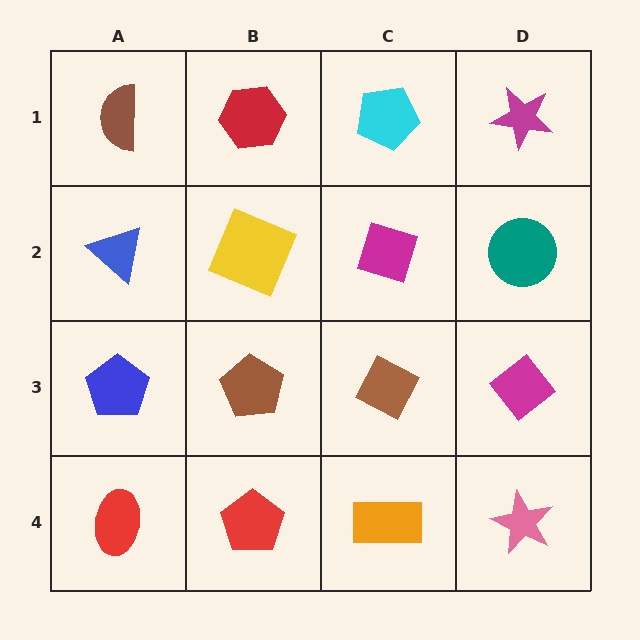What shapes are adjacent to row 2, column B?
A red hexagon (row 1, column B), a brown pentagon (row 3, column B), a blue triangle (row 2, column A), a magenta diamond (row 2, column C).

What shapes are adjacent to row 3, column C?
A magenta diamond (row 2, column C), an orange rectangle (row 4, column C), a brown pentagon (row 3, column B), a magenta diamond (row 3, column D).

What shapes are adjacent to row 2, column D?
A magenta star (row 1, column D), a magenta diamond (row 3, column D), a magenta diamond (row 2, column C).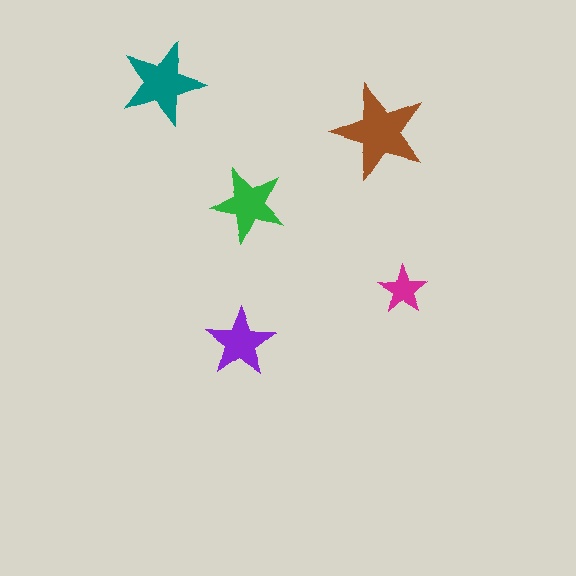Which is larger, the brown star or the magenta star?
The brown one.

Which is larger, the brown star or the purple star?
The brown one.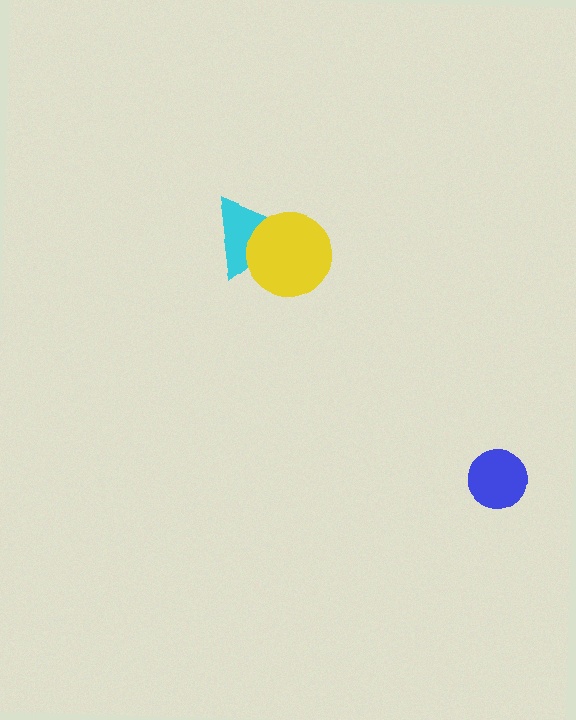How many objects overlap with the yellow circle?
1 object overlaps with the yellow circle.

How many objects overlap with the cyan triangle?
1 object overlaps with the cyan triangle.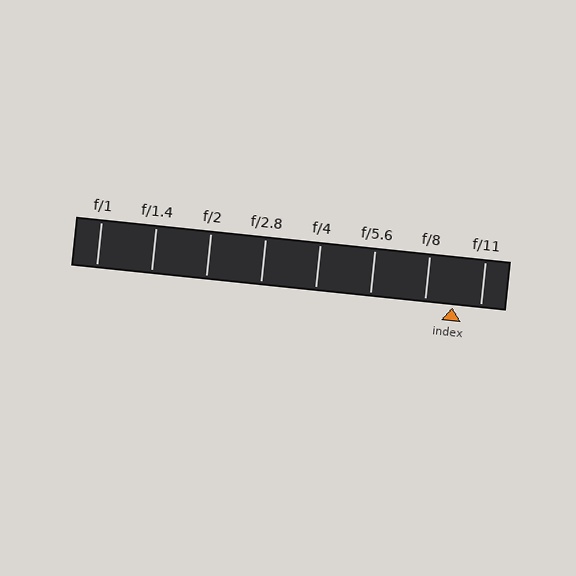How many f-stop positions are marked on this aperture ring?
There are 8 f-stop positions marked.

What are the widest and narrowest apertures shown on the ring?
The widest aperture shown is f/1 and the narrowest is f/11.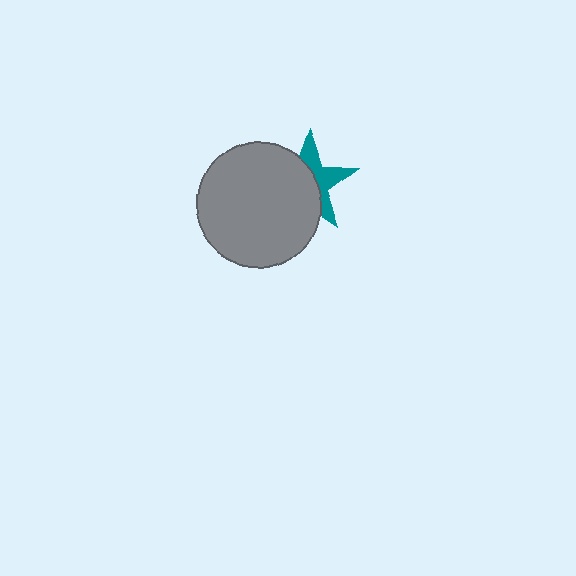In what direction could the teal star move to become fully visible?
The teal star could move toward the upper-right. That would shift it out from behind the gray circle entirely.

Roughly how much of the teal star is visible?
A small part of it is visible (roughly 42%).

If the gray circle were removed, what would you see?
You would see the complete teal star.